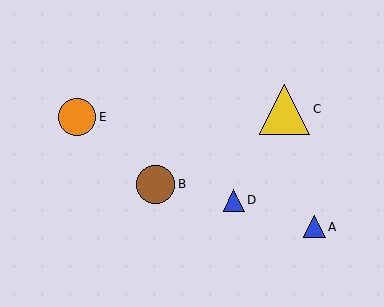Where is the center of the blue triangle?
The center of the blue triangle is at (234, 200).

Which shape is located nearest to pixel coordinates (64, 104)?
The orange circle (labeled E) at (77, 117) is nearest to that location.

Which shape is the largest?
The yellow triangle (labeled C) is the largest.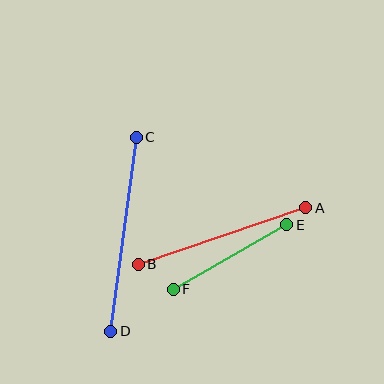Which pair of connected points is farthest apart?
Points C and D are farthest apart.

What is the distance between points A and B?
The distance is approximately 177 pixels.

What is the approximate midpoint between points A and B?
The midpoint is at approximately (222, 236) pixels.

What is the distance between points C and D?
The distance is approximately 195 pixels.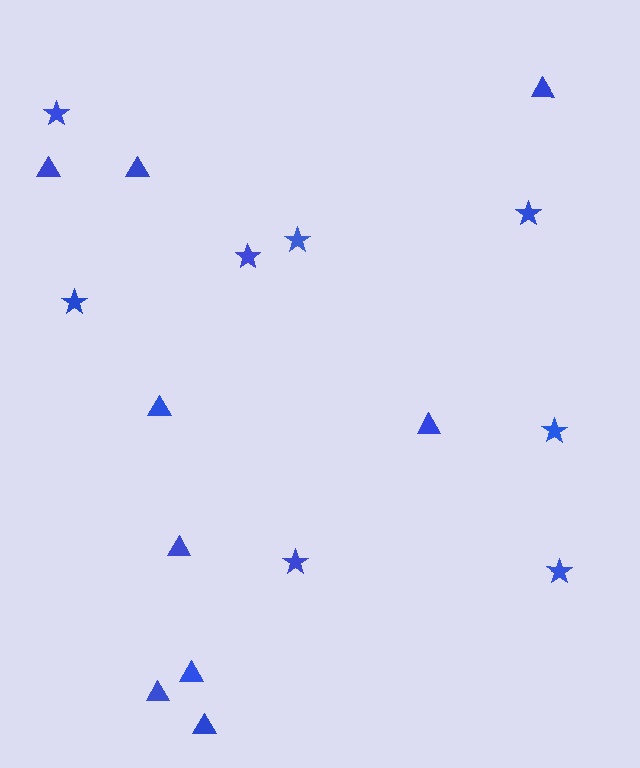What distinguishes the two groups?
There are 2 groups: one group of triangles (9) and one group of stars (8).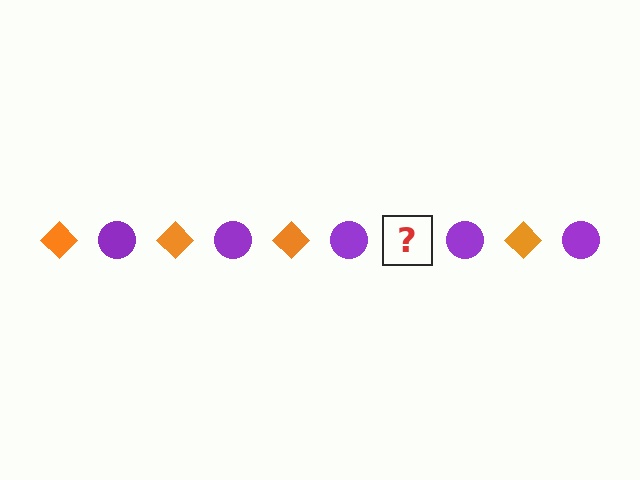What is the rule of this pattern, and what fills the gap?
The rule is that the pattern alternates between orange diamond and purple circle. The gap should be filled with an orange diamond.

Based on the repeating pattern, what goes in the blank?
The blank should be an orange diamond.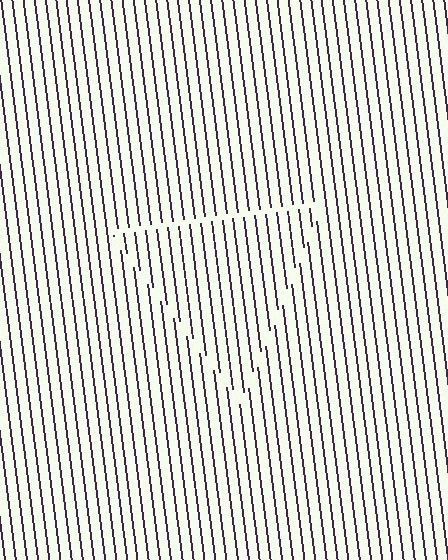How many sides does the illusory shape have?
3 sides — the line-ends trace a triangle.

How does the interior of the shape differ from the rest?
The interior of the shape contains the same grating, shifted by half a period — the contour is defined by the phase discontinuity where line-ends from the inner and outer gratings abut.